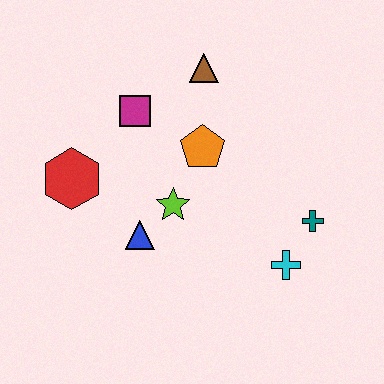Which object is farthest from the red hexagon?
The teal cross is farthest from the red hexagon.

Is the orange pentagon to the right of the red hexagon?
Yes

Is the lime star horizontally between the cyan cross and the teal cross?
No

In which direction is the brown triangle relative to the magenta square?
The brown triangle is to the right of the magenta square.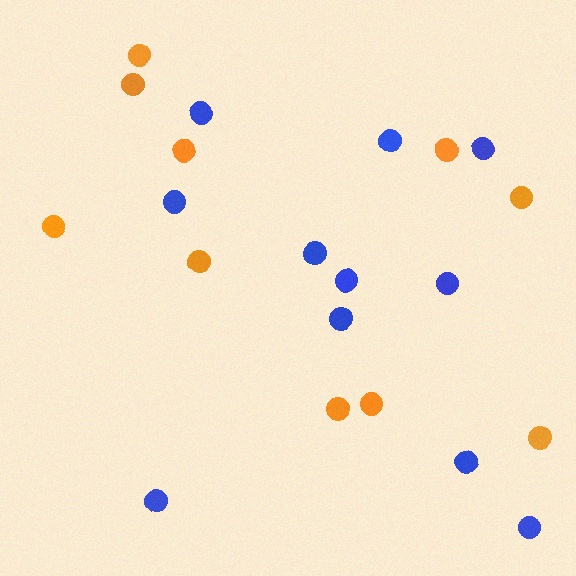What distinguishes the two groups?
There are 2 groups: one group of orange circles (10) and one group of blue circles (11).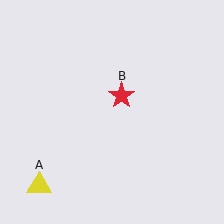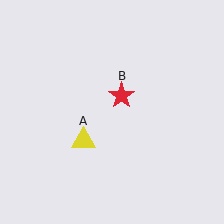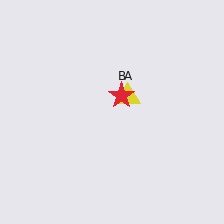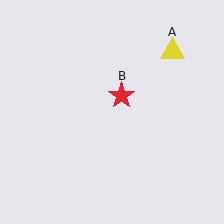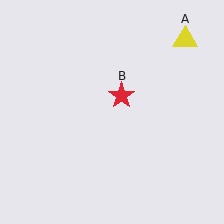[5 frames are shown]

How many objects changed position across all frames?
1 object changed position: yellow triangle (object A).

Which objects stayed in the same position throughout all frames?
Red star (object B) remained stationary.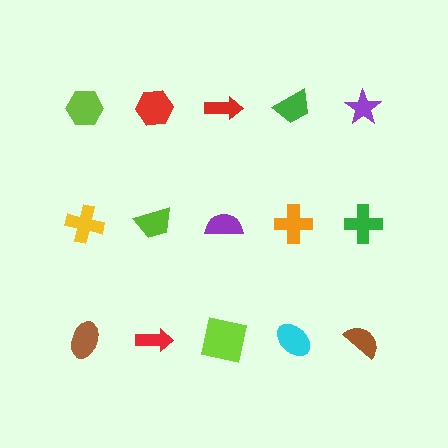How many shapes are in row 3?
5 shapes.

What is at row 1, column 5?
A purple star.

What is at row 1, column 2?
A red hexagon.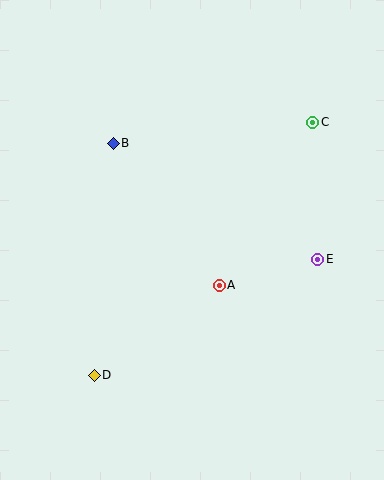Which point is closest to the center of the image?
Point A at (219, 285) is closest to the center.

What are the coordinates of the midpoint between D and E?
The midpoint between D and E is at (206, 317).